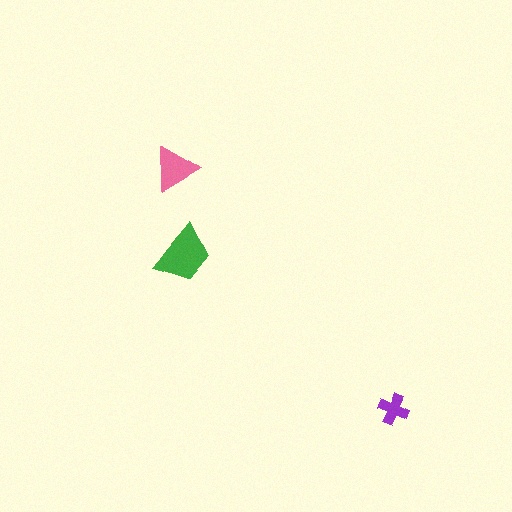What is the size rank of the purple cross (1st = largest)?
3rd.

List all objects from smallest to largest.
The purple cross, the pink triangle, the green trapezoid.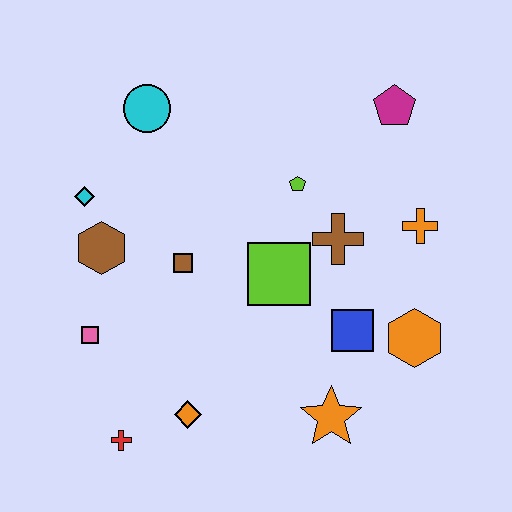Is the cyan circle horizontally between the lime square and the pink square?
Yes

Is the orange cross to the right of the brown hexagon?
Yes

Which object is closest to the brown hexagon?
The cyan diamond is closest to the brown hexagon.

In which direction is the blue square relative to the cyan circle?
The blue square is below the cyan circle.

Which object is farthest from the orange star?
The cyan circle is farthest from the orange star.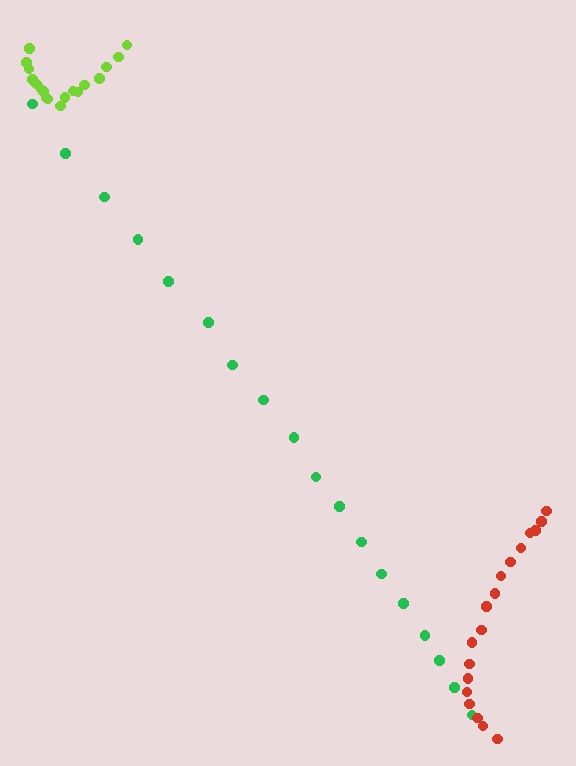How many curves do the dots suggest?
There are 3 distinct paths.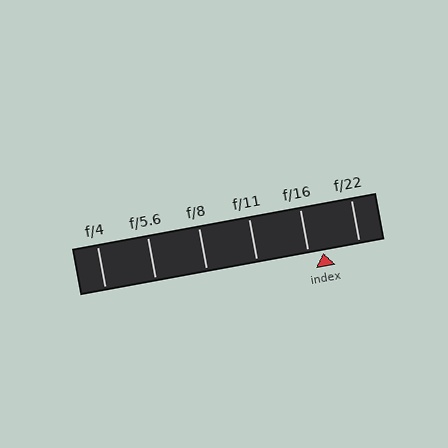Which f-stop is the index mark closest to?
The index mark is closest to f/16.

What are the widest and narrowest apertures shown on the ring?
The widest aperture shown is f/4 and the narrowest is f/22.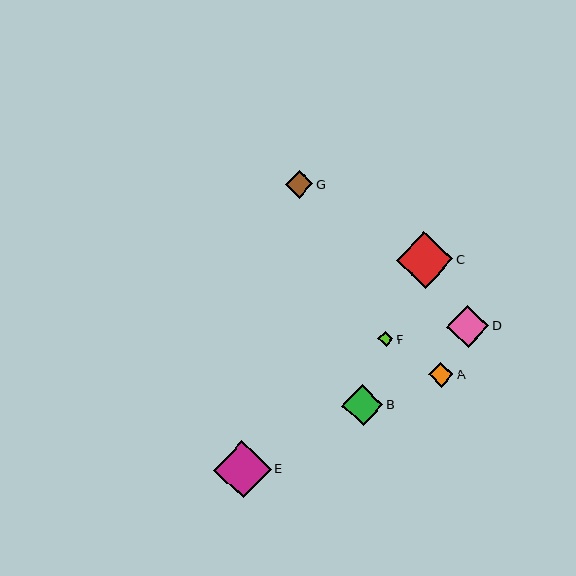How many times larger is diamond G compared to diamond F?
Diamond G is approximately 1.8 times the size of diamond F.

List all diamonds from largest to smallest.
From largest to smallest: E, C, D, B, G, A, F.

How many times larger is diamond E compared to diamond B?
Diamond E is approximately 1.4 times the size of diamond B.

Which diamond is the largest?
Diamond E is the largest with a size of approximately 58 pixels.